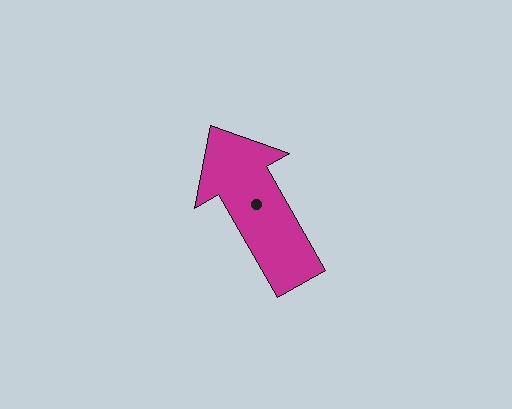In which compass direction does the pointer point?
Northwest.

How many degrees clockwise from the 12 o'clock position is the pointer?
Approximately 330 degrees.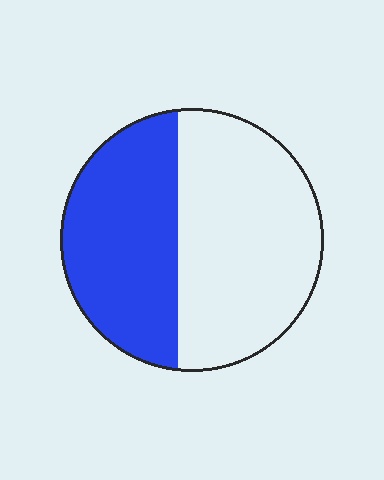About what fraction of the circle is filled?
About two fifths (2/5).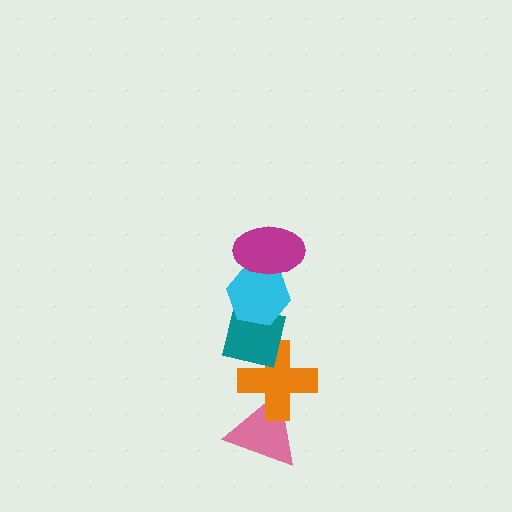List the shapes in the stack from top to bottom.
From top to bottom: the magenta ellipse, the cyan hexagon, the teal square, the orange cross, the pink triangle.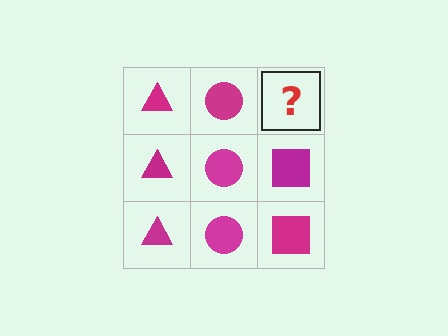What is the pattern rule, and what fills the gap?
The rule is that each column has a consistent shape. The gap should be filled with a magenta square.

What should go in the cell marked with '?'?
The missing cell should contain a magenta square.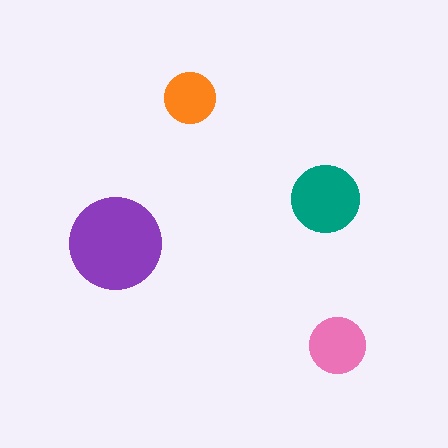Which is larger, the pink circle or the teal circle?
The teal one.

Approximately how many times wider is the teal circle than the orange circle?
About 1.5 times wider.